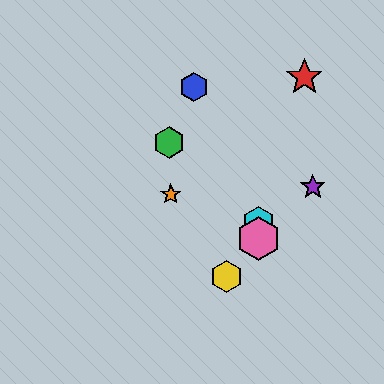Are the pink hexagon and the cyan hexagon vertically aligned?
Yes, both are at x≈259.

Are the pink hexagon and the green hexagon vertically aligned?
No, the pink hexagon is at x≈259 and the green hexagon is at x≈169.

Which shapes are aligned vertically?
The cyan hexagon, the pink hexagon are aligned vertically.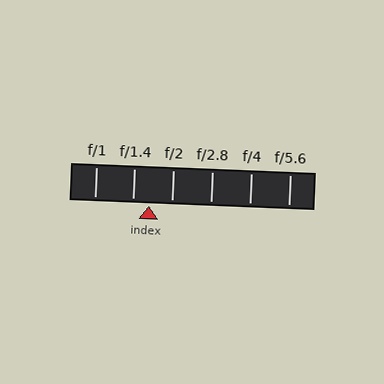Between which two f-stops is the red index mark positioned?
The index mark is between f/1.4 and f/2.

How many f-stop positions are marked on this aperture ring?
There are 6 f-stop positions marked.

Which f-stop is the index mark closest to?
The index mark is closest to f/1.4.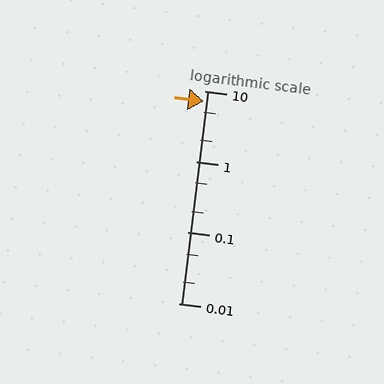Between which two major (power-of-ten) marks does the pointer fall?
The pointer is between 1 and 10.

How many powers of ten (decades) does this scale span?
The scale spans 3 decades, from 0.01 to 10.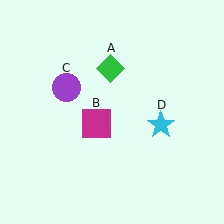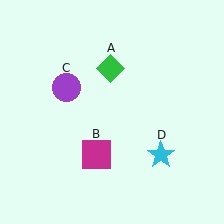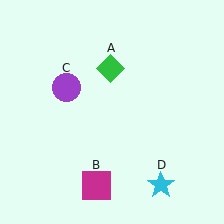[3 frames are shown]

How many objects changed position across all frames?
2 objects changed position: magenta square (object B), cyan star (object D).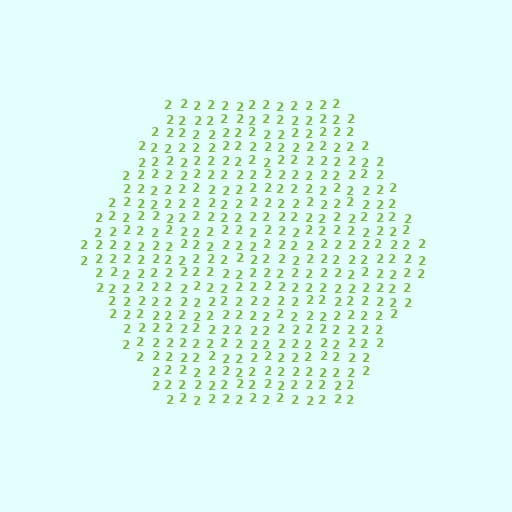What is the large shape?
The large shape is a hexagon.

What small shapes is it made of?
It is made of small digit 2's.